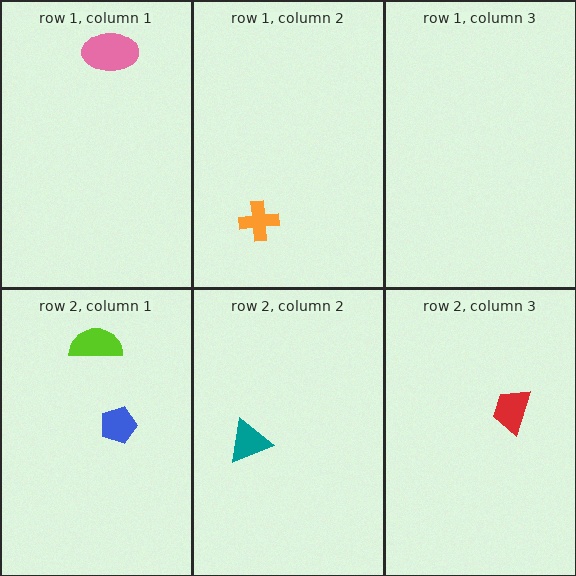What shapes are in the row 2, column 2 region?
The teal triangle.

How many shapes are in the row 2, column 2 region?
1.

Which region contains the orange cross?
The row 1, column 2 region.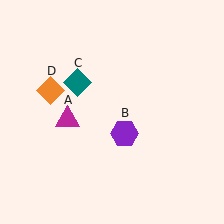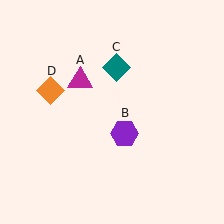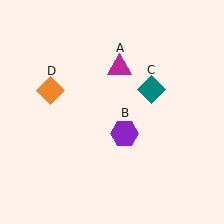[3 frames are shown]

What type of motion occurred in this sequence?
The magenta triangle (object A), teal diamond (object C) rotated clockwise around the center of the scene.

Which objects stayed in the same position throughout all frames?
Purple hexagon (object B) and orange diamond (object D) remained stationary.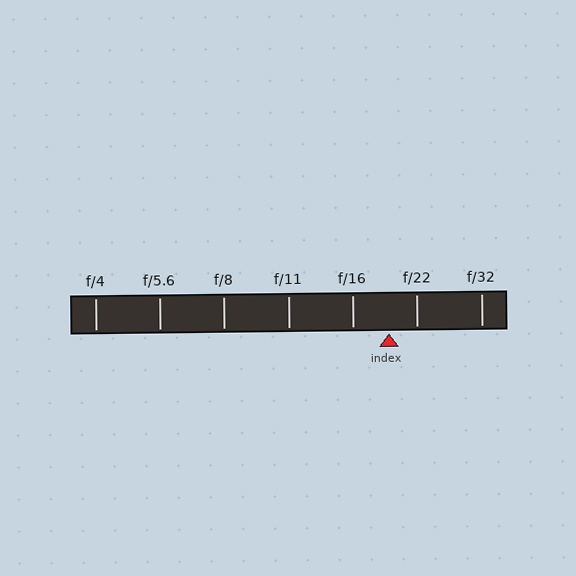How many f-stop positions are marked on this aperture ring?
There are 7 f-stop positions marked.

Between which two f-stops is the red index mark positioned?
The index mark is between f/16 and f/22.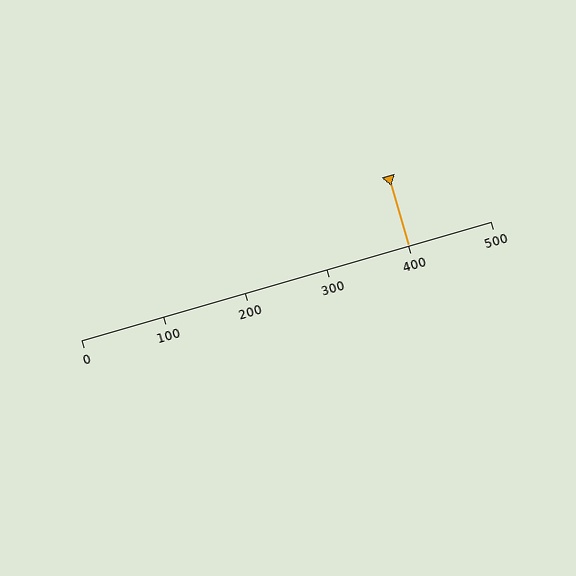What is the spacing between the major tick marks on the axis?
The major ticks are spaced 100 apart.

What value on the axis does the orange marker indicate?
The marker indicates approximately 400.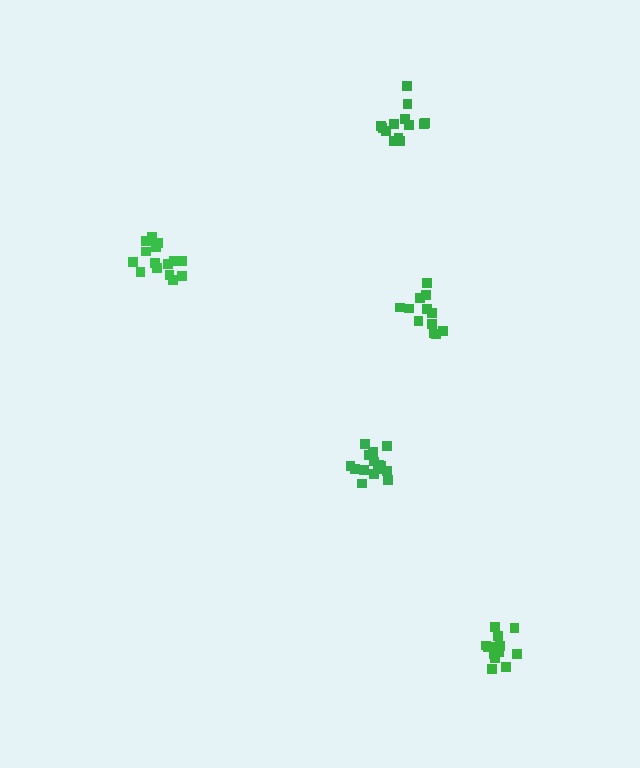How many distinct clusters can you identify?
There are 5 distinct clusters.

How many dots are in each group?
Group 1: 13 dots, Group 2: 13 dots, Group 3: 16 dots, Group 4: 12 dots, Group 5: 15 dots (69 total).